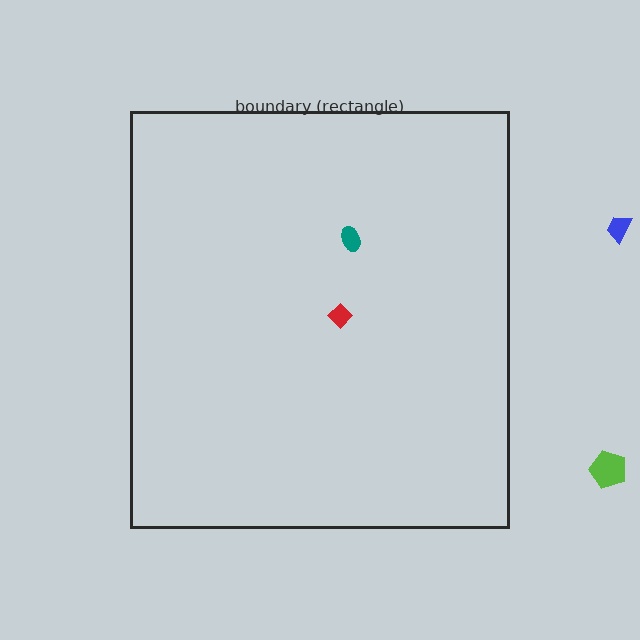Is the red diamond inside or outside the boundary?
Inside.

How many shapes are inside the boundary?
2 inside, 2 outside.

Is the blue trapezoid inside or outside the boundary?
Outside.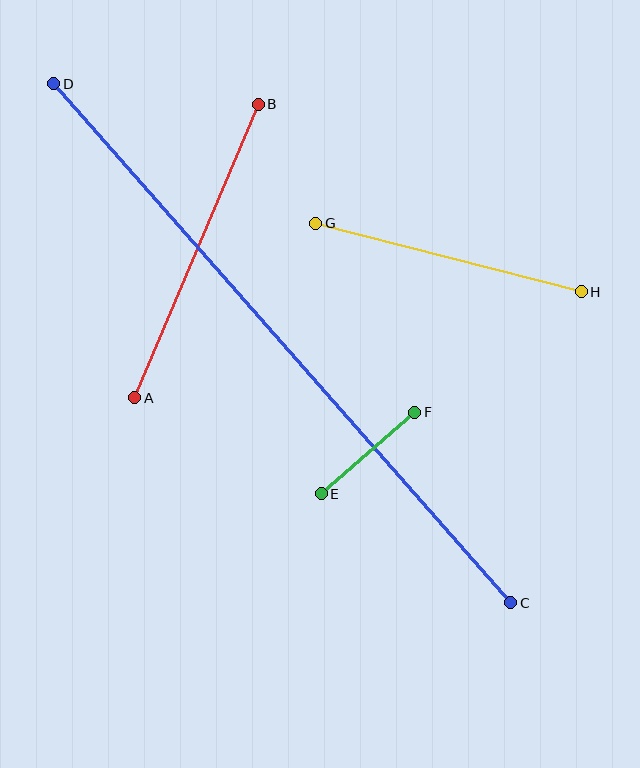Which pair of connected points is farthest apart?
Points C and D are farthest apart.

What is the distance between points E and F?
The distance is approximately 124 pixels.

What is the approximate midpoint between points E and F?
The midpoint is at approximately (368, 453) pixels.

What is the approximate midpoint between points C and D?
The midpoint is at approximately (282, 343) pixels.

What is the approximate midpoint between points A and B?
The midpoint is at approximately (196, 251) pixels.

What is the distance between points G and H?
The distance is approximately 274 pixels.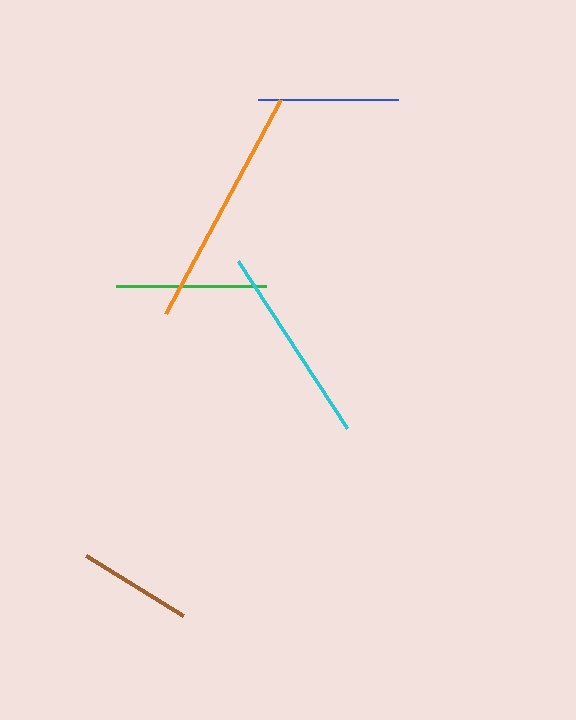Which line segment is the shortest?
The brown line is the shortest at approximately 114 pixels.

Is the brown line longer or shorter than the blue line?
The blue line is longer than the brown line.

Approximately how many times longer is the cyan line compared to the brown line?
The cyan line is approximately 1.7 times the length of the brown line.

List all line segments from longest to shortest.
From longest to shortest: orange, cyan, green, blue, brown.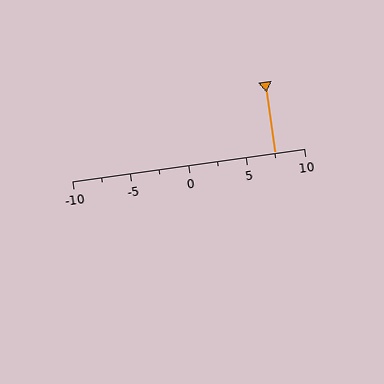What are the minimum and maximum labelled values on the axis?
The axis runs from -10 to 10.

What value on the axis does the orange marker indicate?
The marker indicates approximately 7.5.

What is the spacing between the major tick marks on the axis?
The major ticks are spaced 5 apart.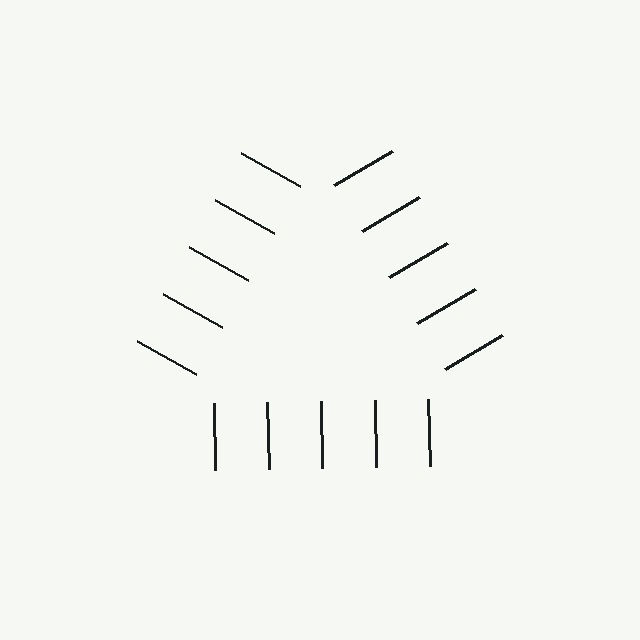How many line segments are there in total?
15 — 5 along each of the 3 edges.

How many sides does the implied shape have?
3 sides — the line-ends trace a triangle.